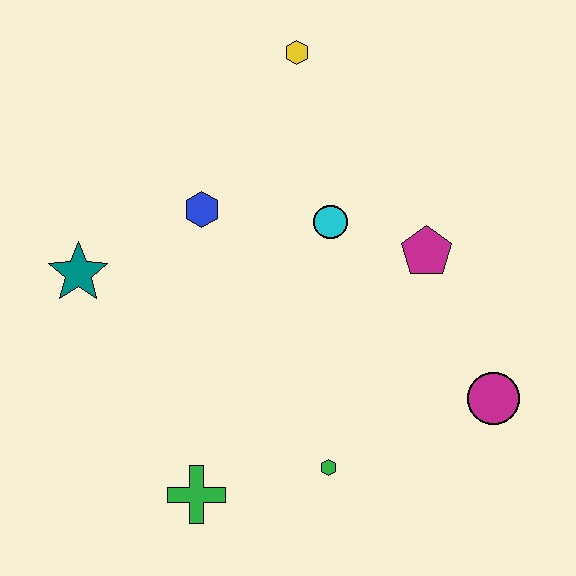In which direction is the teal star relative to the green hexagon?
The teal star is to the left of the green hexagon.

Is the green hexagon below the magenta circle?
Yes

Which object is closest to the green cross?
The green hexagon is closest to the green cross.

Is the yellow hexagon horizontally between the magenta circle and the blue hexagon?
Yes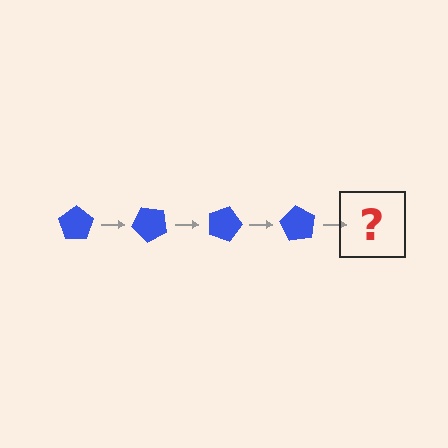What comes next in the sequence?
The next element should be a blue pentagon rotated 180 degrees.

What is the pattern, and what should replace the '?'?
The pattern is that the pentagon rotates 45 degrees each step. The '?' should be a blue pentagon rotated 180 degrees.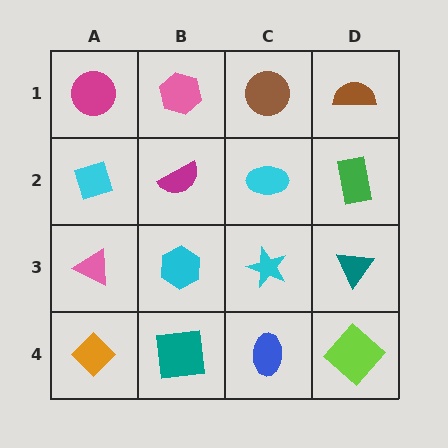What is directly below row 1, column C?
A cyan ellipse.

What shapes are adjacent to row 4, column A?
A pink triangle (row 3, column A), a teal square (row 4, column B).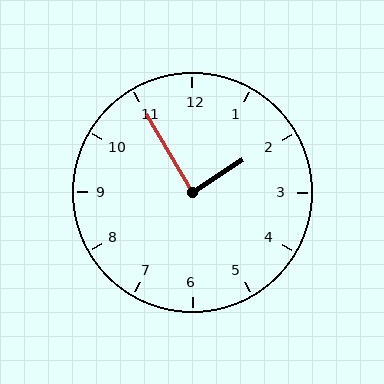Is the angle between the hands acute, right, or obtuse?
It is right.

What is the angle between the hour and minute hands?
Approximately 88 degrees.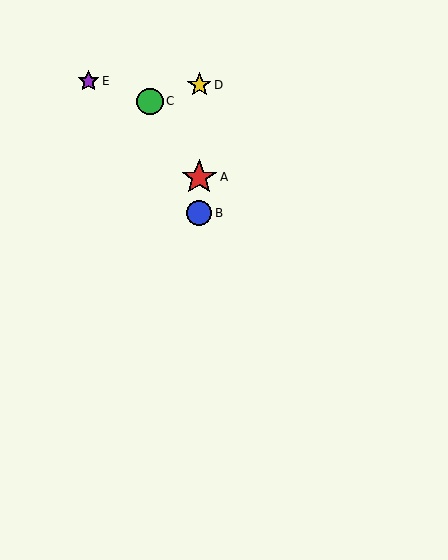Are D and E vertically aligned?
No, D is at x≈199 and E is at x≈89.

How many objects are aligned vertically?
3 objects (A, B, D) are aligned vertically.